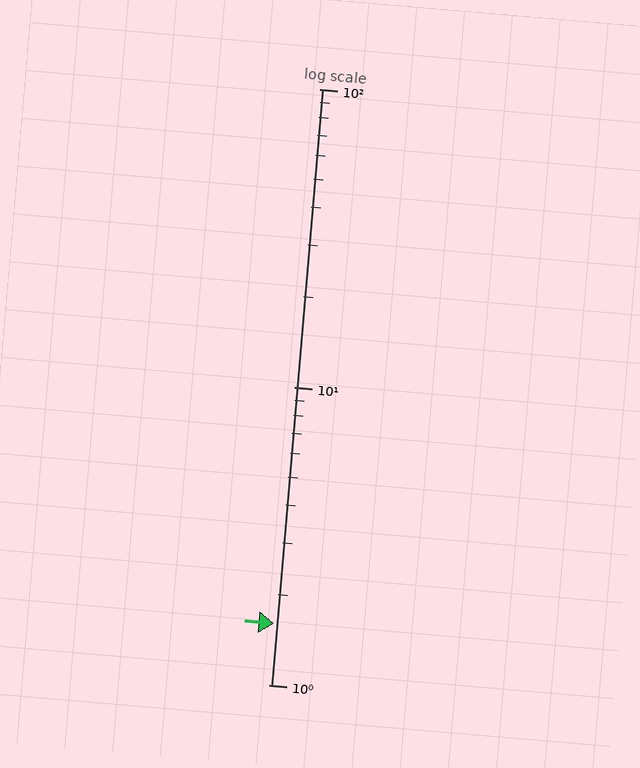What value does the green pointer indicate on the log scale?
The pointer indicates approximately 1.6.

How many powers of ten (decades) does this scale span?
The scale spans 2 decades, from 1 to 100.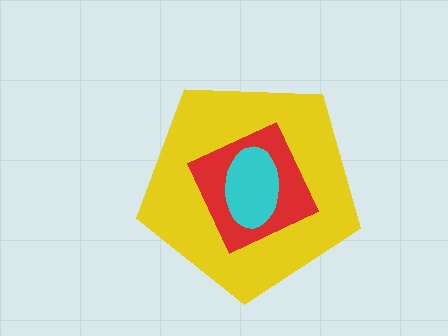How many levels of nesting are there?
3.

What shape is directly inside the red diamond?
The cyan ellipse.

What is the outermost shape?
The yellow pentagon.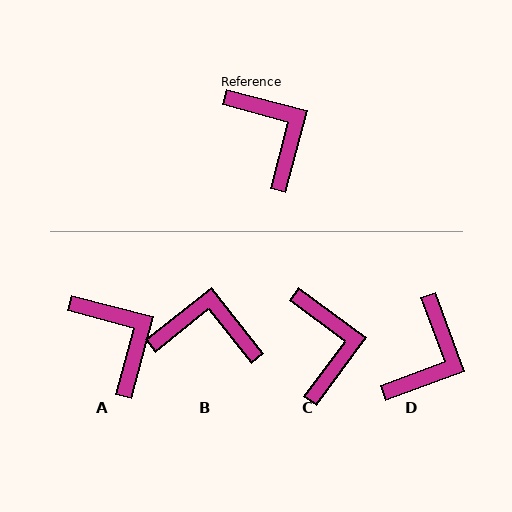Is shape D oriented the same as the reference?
No, it is off by about 54 degrees.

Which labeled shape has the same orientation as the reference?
A.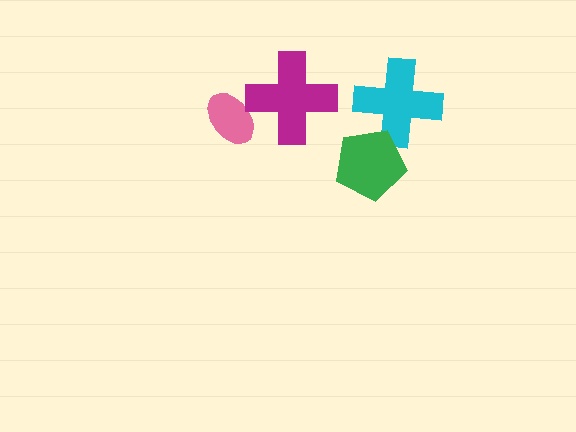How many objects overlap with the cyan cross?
1 object overlaps with the cyan cross.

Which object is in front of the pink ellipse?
The magenta cross is in front of the pink ellipse.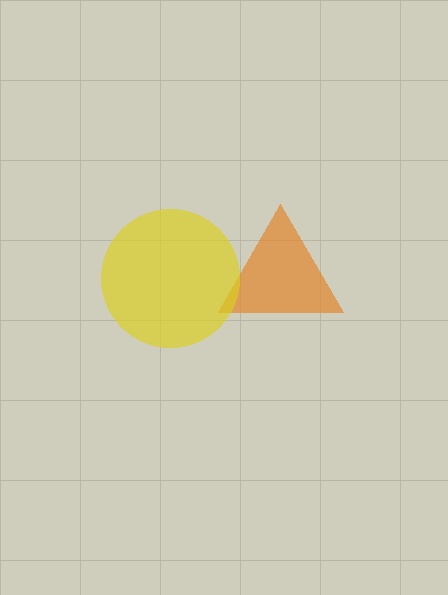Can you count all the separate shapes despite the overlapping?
Yes, there are 2 separate shapes.